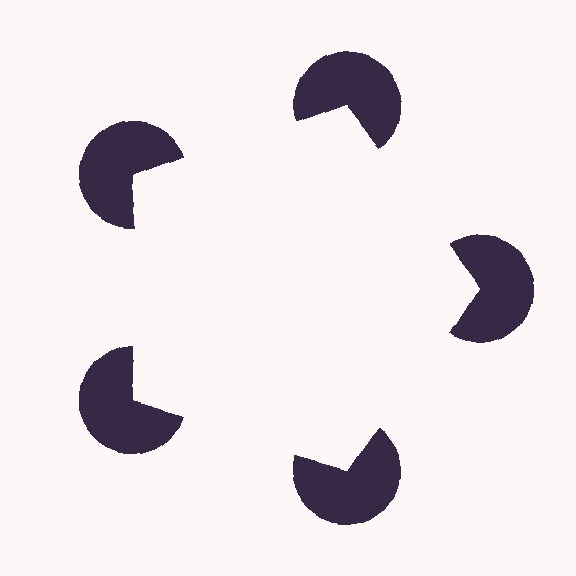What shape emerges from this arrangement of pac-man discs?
An illusory pentagon — its edges are inferred from the aligned wedge cuts in the pac-man discs, not physically drawn.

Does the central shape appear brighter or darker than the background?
It typically appears slightly brighter than the background, even though no actual brightness change is drawn.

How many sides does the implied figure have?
5 sides.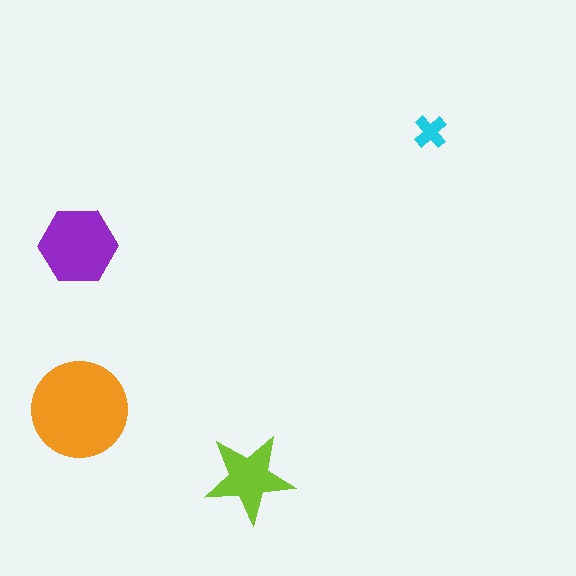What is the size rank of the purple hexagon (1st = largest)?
2nd.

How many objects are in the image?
There are 4 objects in the image.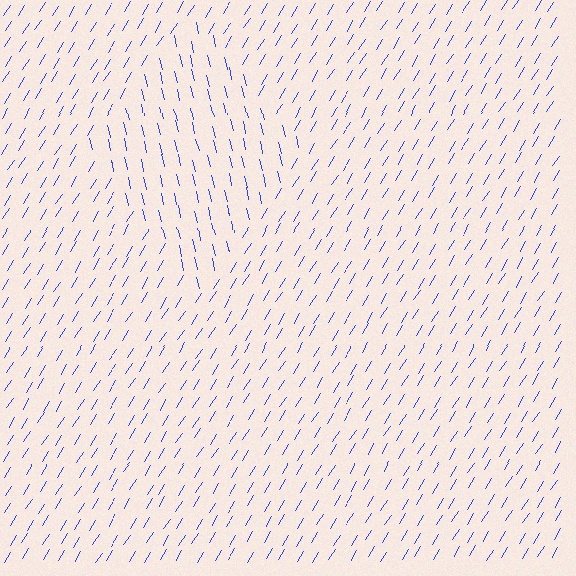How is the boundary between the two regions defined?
The boundary is defined purely by a change in line orientation (approximately 45 degrees difference). All lines are the same color and thickness.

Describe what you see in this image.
The image is filled with small blue line segments. A diamond region in the image has lines oriented differently from the surrounding lines, creating a visible texture boundary.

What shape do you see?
I see a diamond.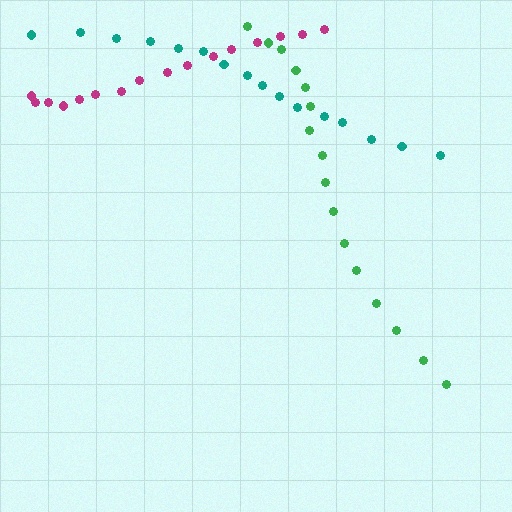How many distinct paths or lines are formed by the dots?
There are 3 distinct paths.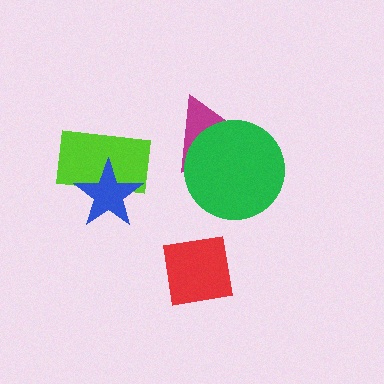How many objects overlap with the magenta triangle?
1 object overlaps with the magenta triangle.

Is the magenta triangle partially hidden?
Yes, it is partially covered by another shape.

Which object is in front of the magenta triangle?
The green circle is in front of the magenta triangle.